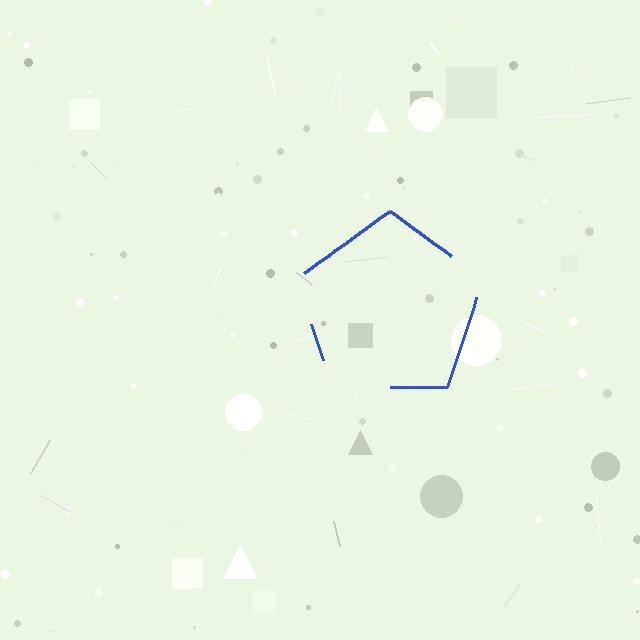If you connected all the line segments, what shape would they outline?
They would outline a pentagon.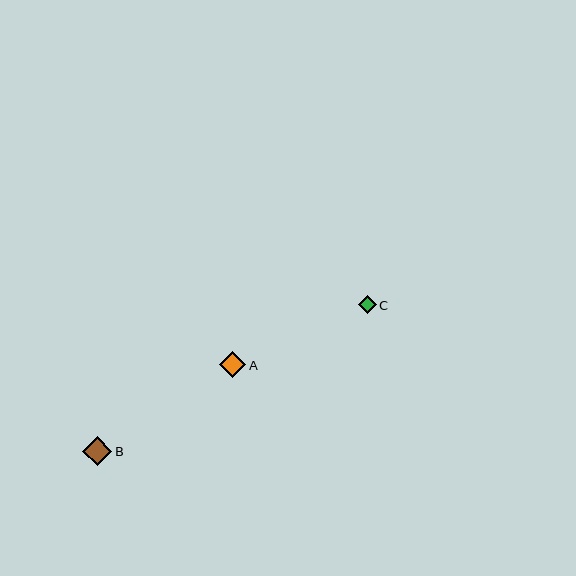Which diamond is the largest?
Diamond B is the largest with a size of approximately 29 pixels.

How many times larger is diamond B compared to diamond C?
Diamond B is approximately 1.7 times the size of diamond C.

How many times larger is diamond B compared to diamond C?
Diamond B is approximately 1.7 times the size of diamond C.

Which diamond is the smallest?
Diamond C is the smallest with a size of approximately 18 pixels.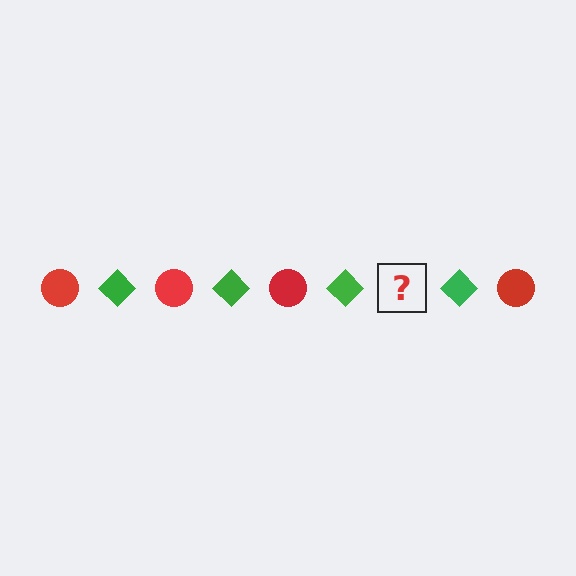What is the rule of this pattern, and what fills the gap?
The rule is that the pattern alternates between red circle and green diamond. The gap should be filled with a red circle.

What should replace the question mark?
The question mark should be replaced with a red circle.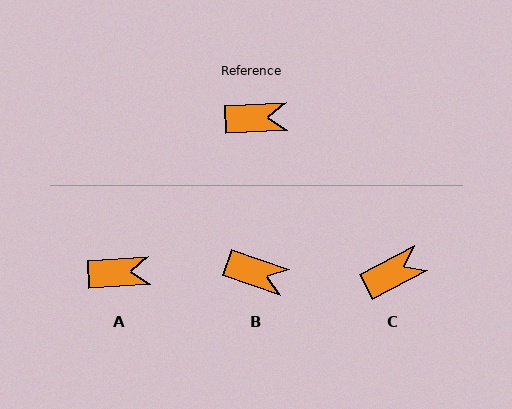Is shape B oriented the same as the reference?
No, it is off by about 22 degrees.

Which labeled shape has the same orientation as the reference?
A.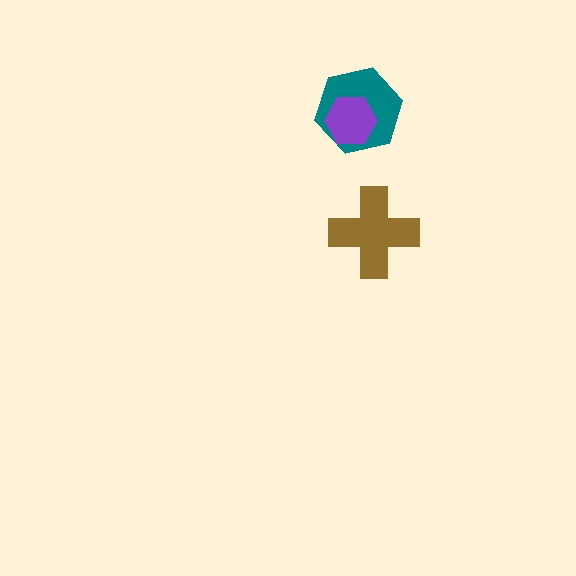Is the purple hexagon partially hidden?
No, no other shape covers it.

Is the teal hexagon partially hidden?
Yes, it is partially covered by another shape.